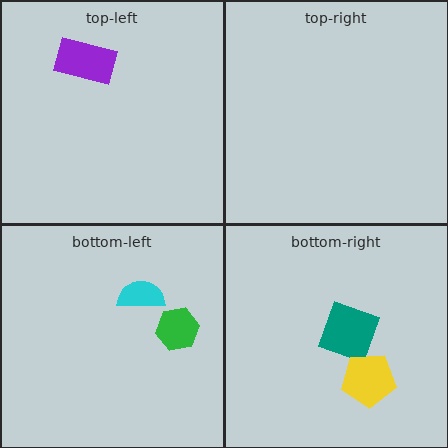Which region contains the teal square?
The bottom-right region.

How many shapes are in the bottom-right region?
2.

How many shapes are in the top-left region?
1.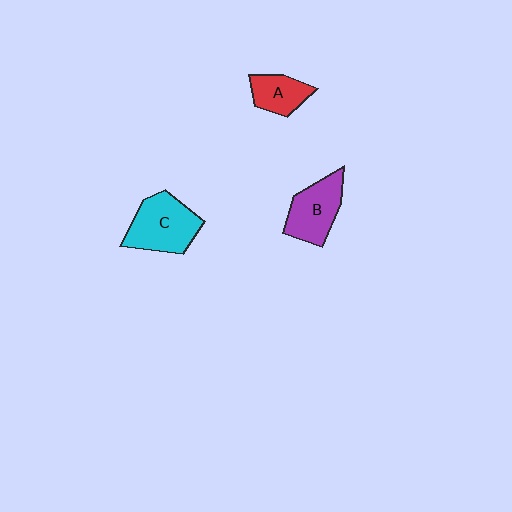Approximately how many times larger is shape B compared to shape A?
Approximately 1.5 times.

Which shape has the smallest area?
Shape A (red).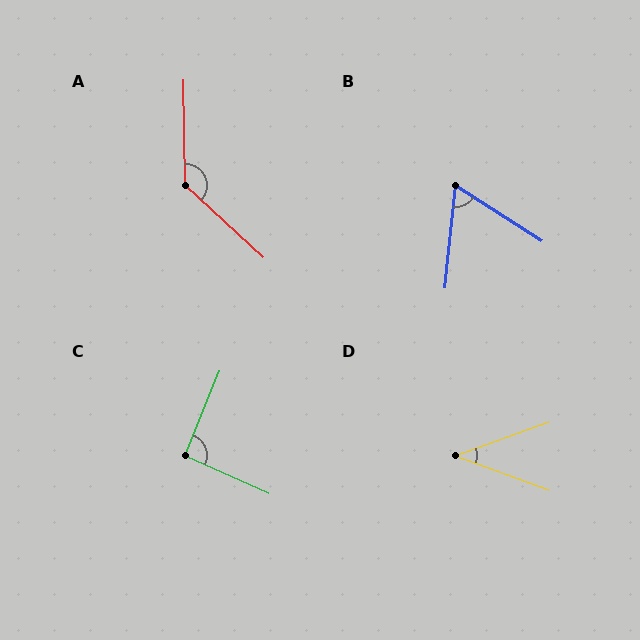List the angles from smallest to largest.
D (40°), B (63°), C (92°), A (133°).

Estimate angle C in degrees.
Approximately 92 degrees.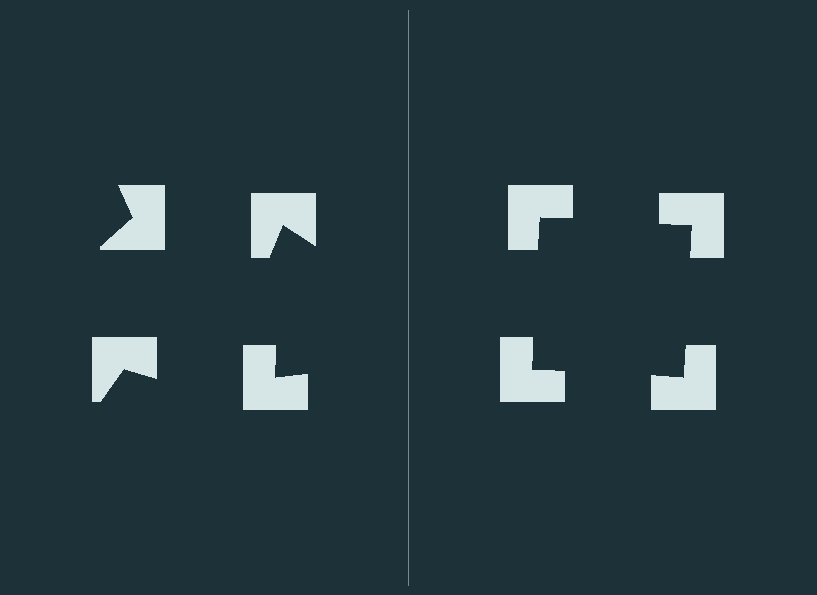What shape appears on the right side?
An illusory square.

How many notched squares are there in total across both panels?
8 — 4 on each side.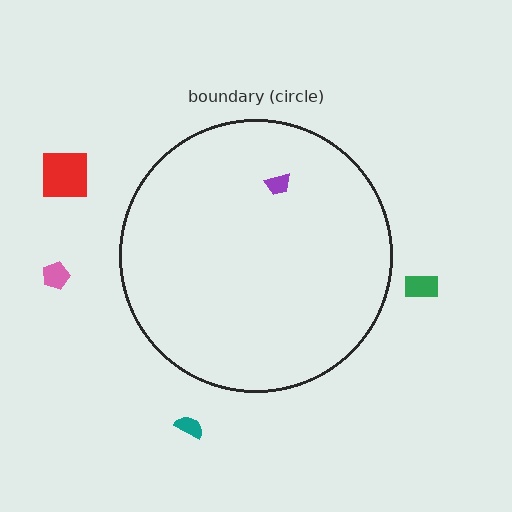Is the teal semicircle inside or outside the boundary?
Outside.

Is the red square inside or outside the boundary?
Outside.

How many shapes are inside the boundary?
1 inside, 4 outside.